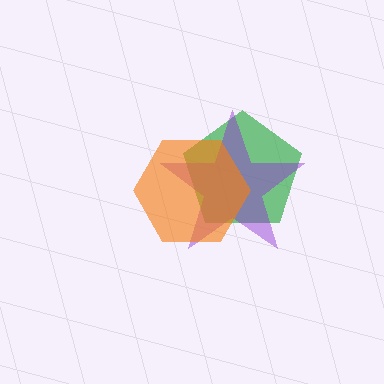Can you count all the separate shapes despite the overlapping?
Yes, there are 3 separate shapes.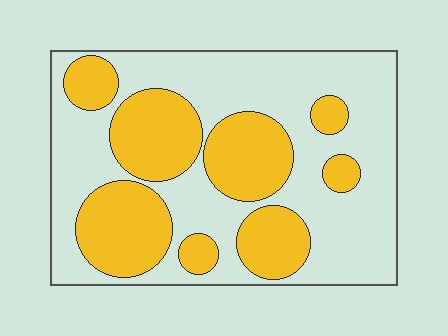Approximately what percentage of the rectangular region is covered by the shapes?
Approximately 40%.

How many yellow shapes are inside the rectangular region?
8.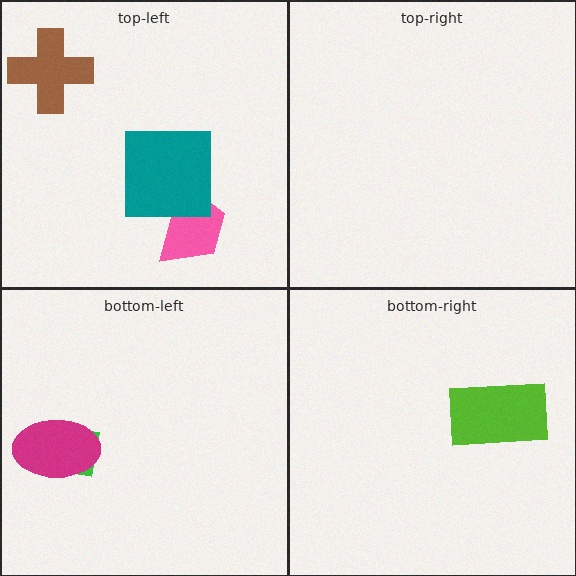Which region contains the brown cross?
The top-left region.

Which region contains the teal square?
The top-left region.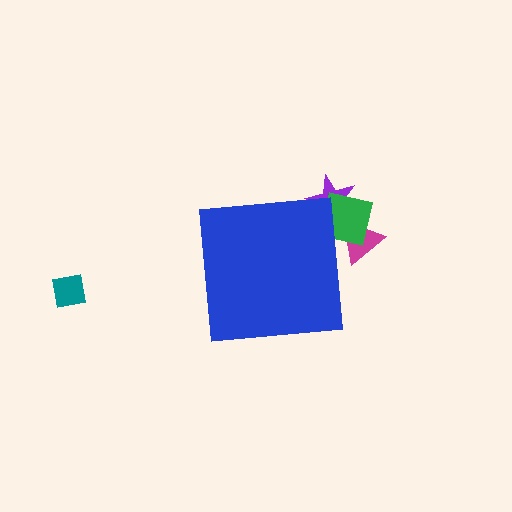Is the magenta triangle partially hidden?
Yes, the magenta triangle is partially hidden behind the blue square.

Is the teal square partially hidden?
No, the teal square is fully visible.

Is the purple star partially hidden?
Yes, the purple star is partially hidden behind the blue square.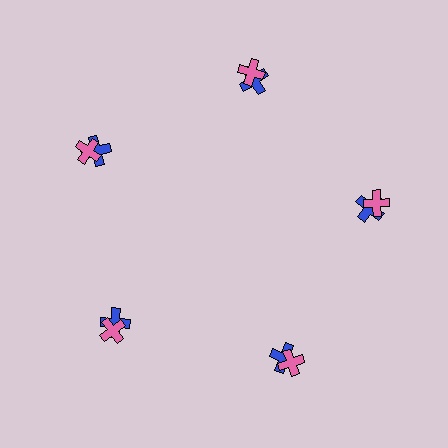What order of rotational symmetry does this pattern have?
This pattern has 5-fold rotational symmetry.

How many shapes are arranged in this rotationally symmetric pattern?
There are 10 shapes, arranged in 5 groups of 2.